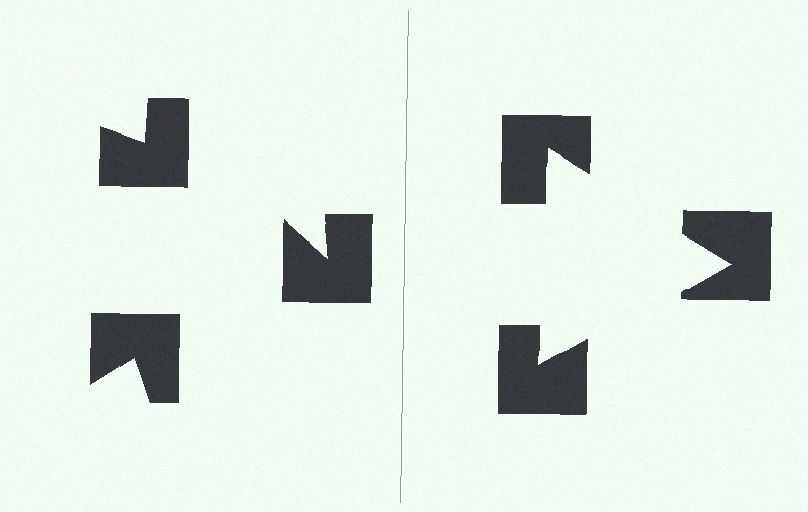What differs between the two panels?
The notched squares are positioned identically on both sides; only the wedge orientations differ. On the right they align to a triangle; on the left they are misaligned.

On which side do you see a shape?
An illusory triangle appears on the right side. On the left side the wedge cuts are rotated, so no coherent shape forms.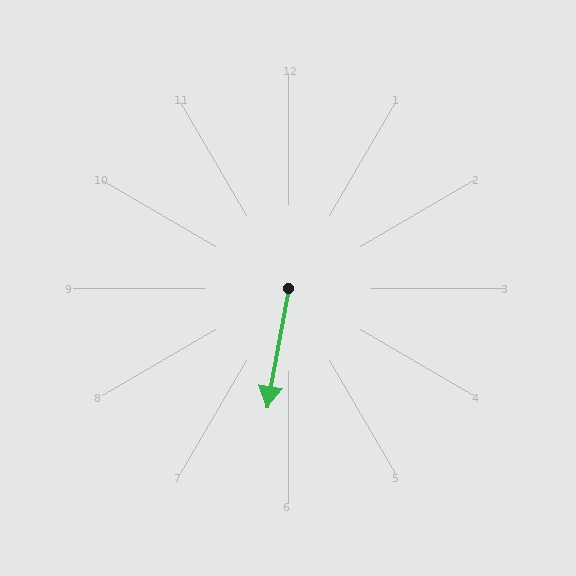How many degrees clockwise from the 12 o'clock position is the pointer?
Approximately 190 degrees.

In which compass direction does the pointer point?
South.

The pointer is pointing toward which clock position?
Roughly 6 o'clock.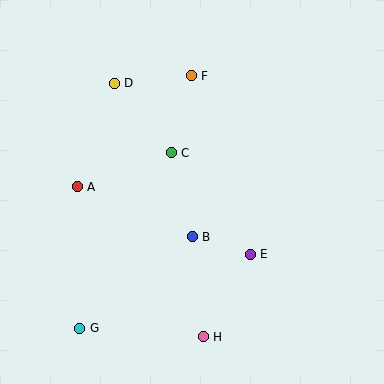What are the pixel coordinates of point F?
Point F is at (191, 76).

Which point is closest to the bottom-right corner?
Point E is closest to the bottom-right corner.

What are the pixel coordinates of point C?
Point C is at (171, 153).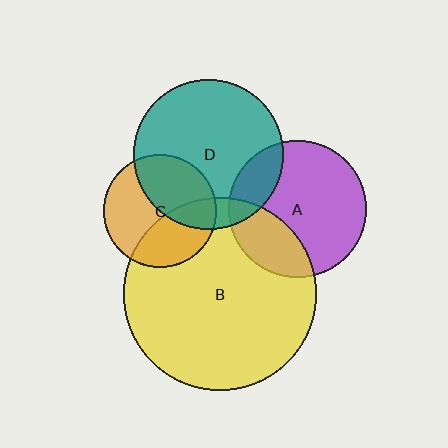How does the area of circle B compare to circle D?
Approximately 1.6 times.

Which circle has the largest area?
Circle B (yellow).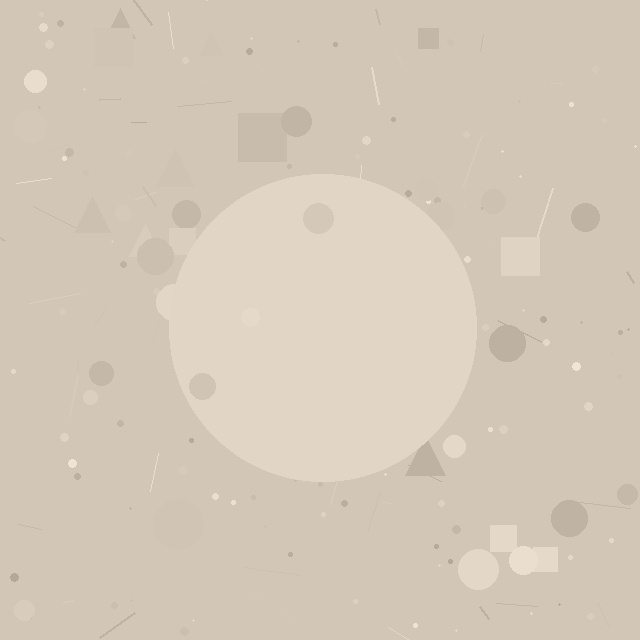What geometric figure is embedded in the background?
A circle is embedded in the background.